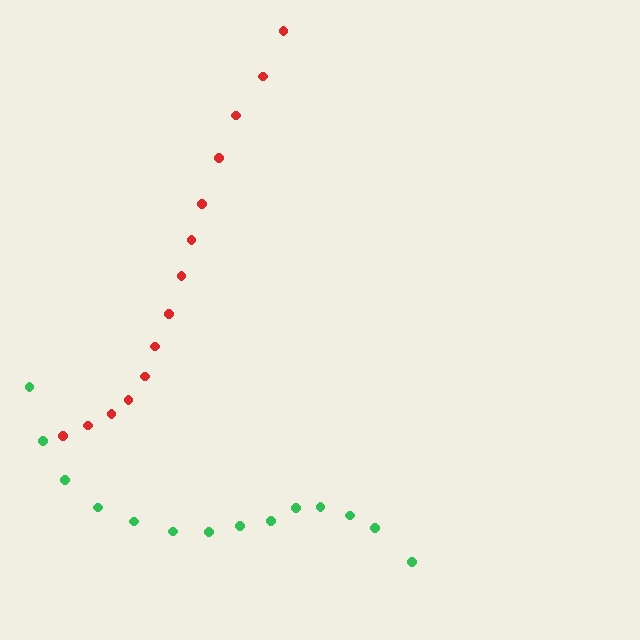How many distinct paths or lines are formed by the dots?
There are 2 distinct paths.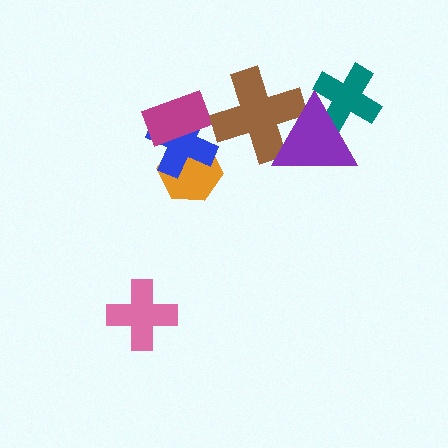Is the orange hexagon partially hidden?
Yes, it is partially covered by another shape.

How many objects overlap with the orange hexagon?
2 objects overlap with the orange hexagon.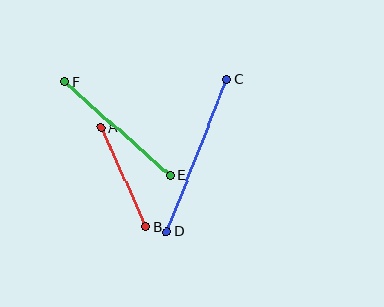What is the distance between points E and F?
The distance is approximately 141 pixels.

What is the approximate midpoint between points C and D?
The midpoint is at approximately (197, 156) pixels.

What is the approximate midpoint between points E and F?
The midpoint is at approximately (118, 129) pixels.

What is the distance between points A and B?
The distance is approximately 109 pixels.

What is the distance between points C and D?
The distance is approximately 163 pixels.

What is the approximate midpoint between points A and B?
The midpoint is at approximately (123, 177) pixels.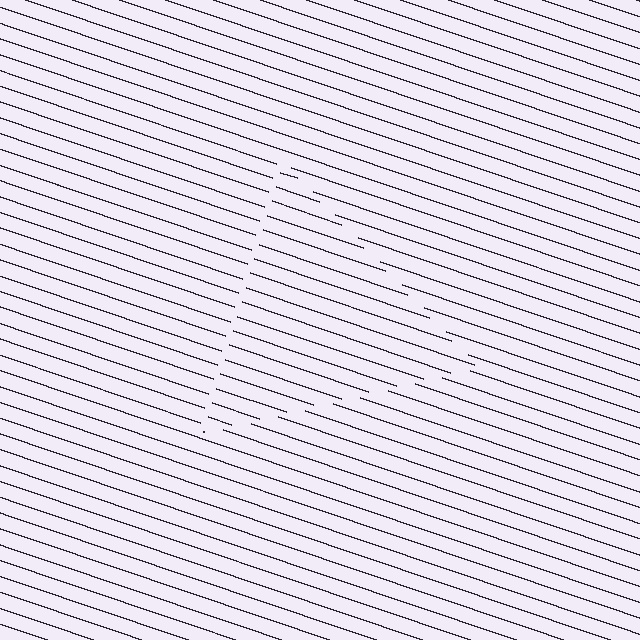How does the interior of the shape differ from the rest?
The interior of the shape contains the same grating, shifted by half a period — the contour is defined by the phase discontinuity where line-ends from the inner and outer gratings abut.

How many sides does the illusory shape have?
3 sides — the line-ends trace a triangle.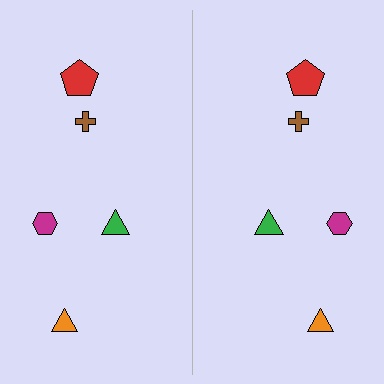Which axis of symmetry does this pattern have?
The pattern has a vertical axis of symmetry running through the center of the image.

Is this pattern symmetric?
Yes, this pattern has bilateral (reflection) symmetry.